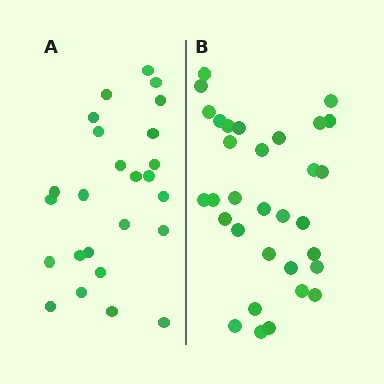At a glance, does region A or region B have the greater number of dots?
Region B (the right region) has more dots.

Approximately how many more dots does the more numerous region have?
Region B has roughly 8 or so more dots than region A.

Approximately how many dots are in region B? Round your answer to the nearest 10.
About 30 dots. (The exact count is 32, which rounds to 30.)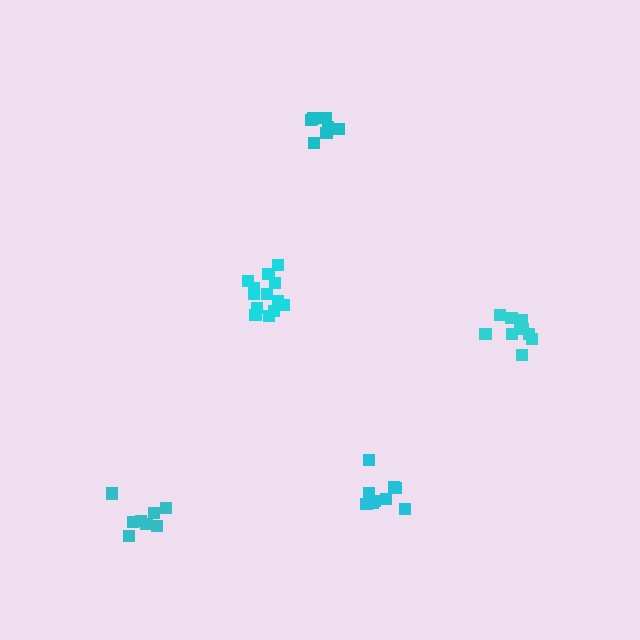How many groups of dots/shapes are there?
There are 5 groups.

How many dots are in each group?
Group 1: 9 dots, Group 2: 7 dots, Group 3: 9 dots, Group 4: 13 dots, Group 5: 10 dots (48 total).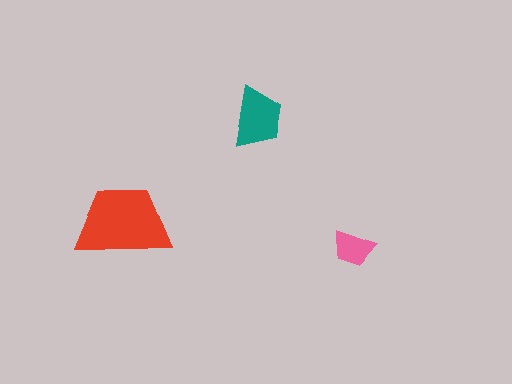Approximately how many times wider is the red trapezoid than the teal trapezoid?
About 1.5 times wider.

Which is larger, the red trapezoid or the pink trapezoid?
The red one.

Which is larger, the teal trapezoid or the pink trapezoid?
The teal one.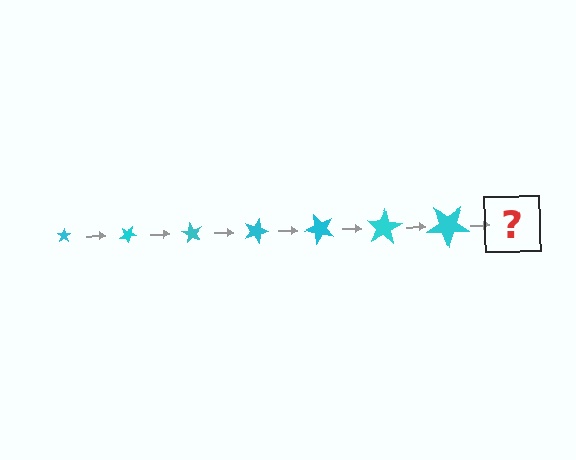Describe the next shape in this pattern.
It should be a star, larger than the previous one and rotated 210 degrees from the start.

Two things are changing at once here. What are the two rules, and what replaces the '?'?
The two rules are that the star grows larger each step and it rotates 30 degrees each step. The '?' should be a star, larger than the previous one and rotated 210 degrees from the start.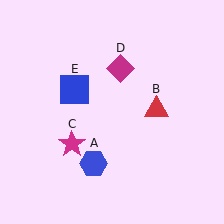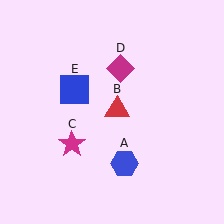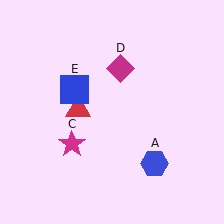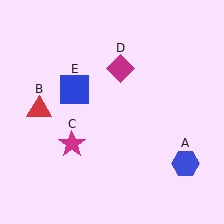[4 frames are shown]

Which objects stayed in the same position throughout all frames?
Magenta star (object C) and magenta diamond (object D) and blue square (object E) remained stationary.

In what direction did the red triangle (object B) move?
The red triangle (object B) moved left.